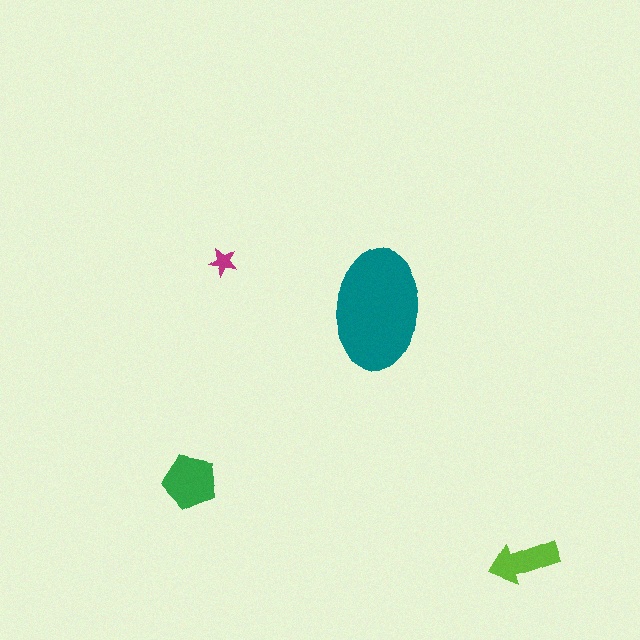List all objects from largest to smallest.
The teal ellipse, the green pentagon, the lime arrow, the magenta star.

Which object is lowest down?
The lime arrow is bottommost.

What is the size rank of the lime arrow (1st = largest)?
3rd.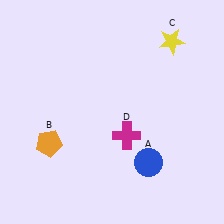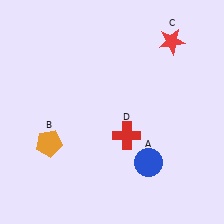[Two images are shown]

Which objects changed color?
C changed from yellow to red. D changed from magenta to red.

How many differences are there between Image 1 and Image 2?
There are 2 differences between the two images.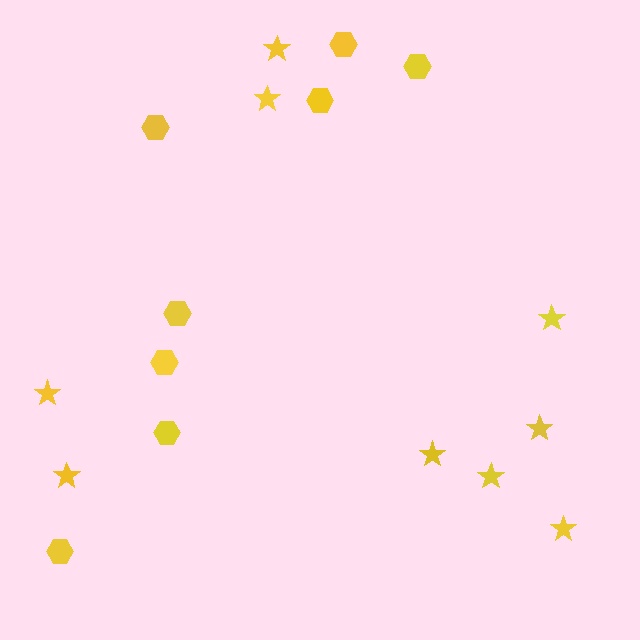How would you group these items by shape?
There are 2 groups: one group of stars (9) and one group of hexagons (8).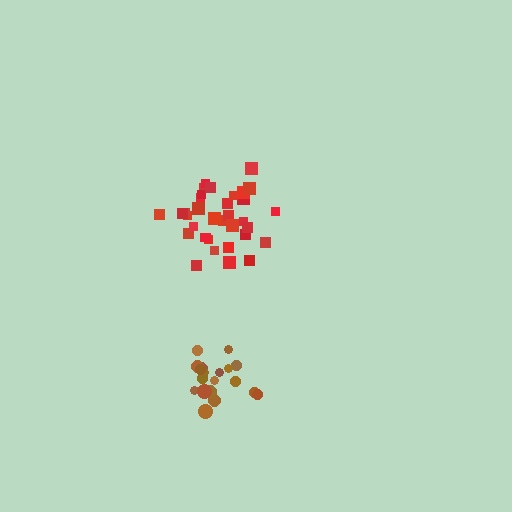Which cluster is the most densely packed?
Brown.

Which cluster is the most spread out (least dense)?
Red.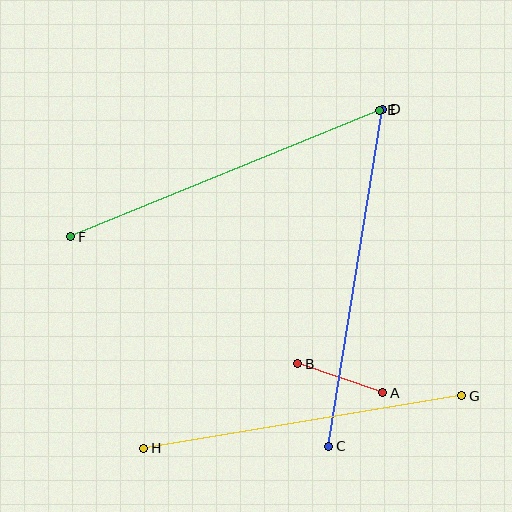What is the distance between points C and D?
The distance is approximately 341 pixels.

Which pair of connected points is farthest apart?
Points C and D are farthest apart.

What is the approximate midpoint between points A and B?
The midpoint is at approximately (340, 378) pixels.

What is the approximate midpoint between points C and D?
The midpoint is at approximately (356, 278) pixels.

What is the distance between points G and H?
The distance is approximately 323 pixels.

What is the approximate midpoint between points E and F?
The midpoint is at approximately (225, 173) pixels.